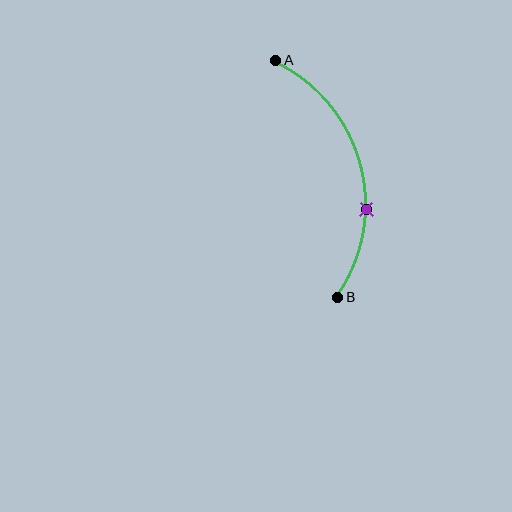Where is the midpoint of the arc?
The arc midpoint is the point on the curve farthest from the straight line joining A and B. It sits to the right of that line.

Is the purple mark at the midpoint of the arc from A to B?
No. The purple mark lies on the arc but is closer to endpoint B. The arc midpoint would be at the point on the curve equidistant along the arc from both A and B.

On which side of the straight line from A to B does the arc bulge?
The arc bulges to the right of the straight line connecting A and B.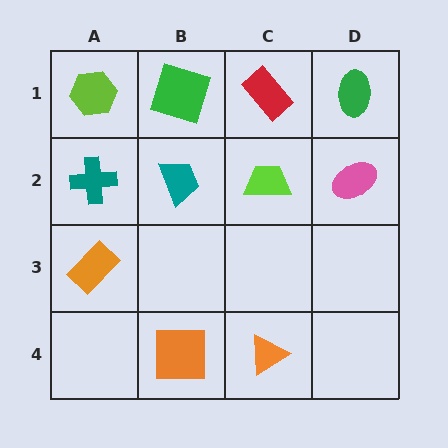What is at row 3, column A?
An orange rectangle.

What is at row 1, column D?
A green ellipse.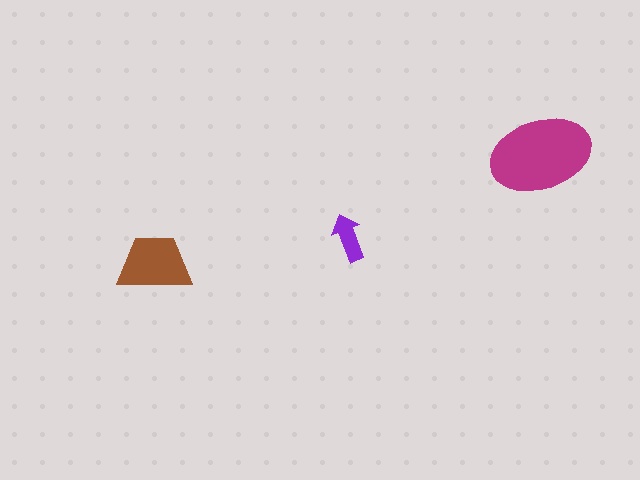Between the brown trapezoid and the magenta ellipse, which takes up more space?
The magenta ellipse.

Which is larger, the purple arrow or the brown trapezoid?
The brown trapezoid.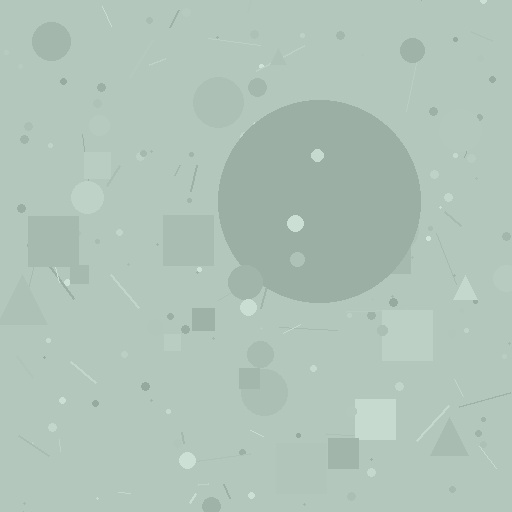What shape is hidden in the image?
A circle is hidden in the image.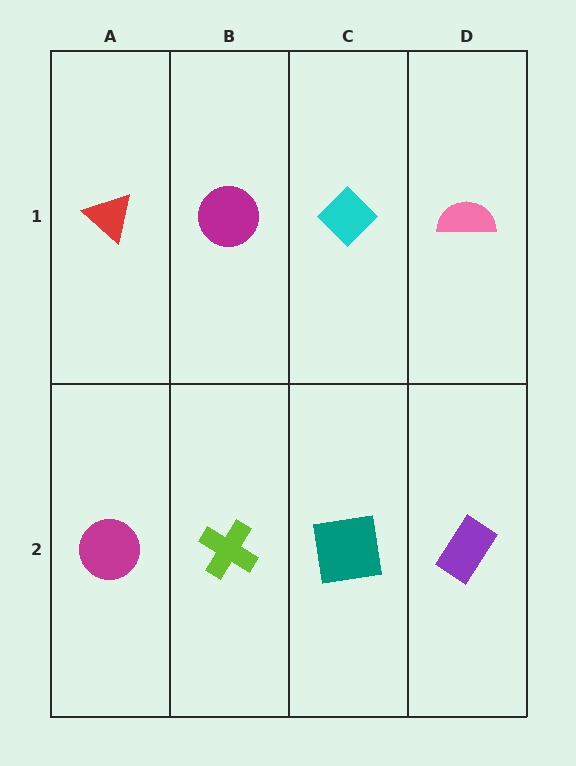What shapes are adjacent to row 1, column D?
A purple rectangle (row 2, column D), a cyan diamond (row 1, column C).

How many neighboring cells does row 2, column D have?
2.